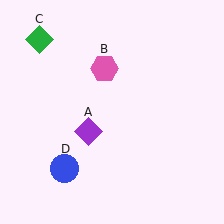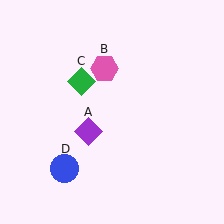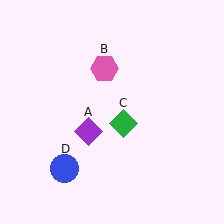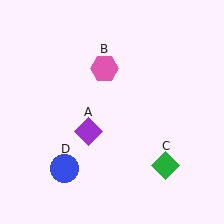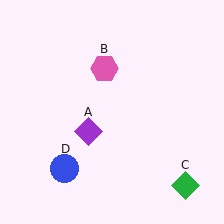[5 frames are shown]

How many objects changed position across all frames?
1 object changed position: green diamond (object C).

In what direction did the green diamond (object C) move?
The green diamond (object C) moved down and to the right.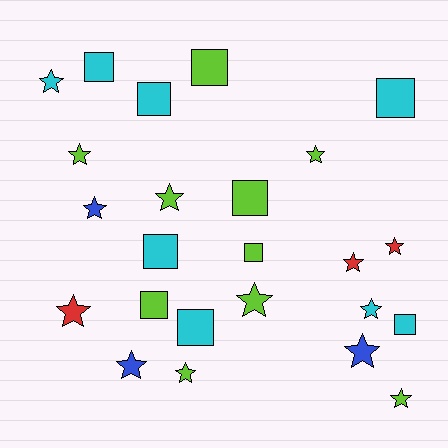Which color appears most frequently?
Lime, with 10 objects.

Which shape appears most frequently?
Star, with 14 objects.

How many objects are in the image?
There are 24 objects.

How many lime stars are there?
There are 6 lime stars.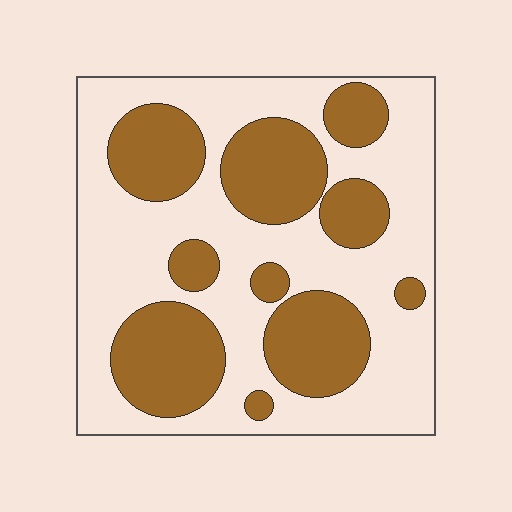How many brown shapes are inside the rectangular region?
10.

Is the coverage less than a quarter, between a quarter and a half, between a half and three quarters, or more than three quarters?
Between a quarter and a half.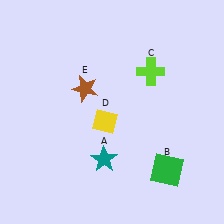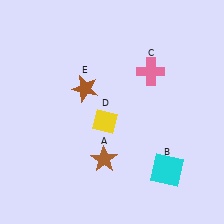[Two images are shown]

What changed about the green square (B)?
In Image 1, B is green. In Image 2, it changed to cyan.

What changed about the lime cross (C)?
In Image 1, C is lime. In Image 2, it changed to pink.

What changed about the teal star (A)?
In Image 1, A is teal. In Image 2, it changed to brown.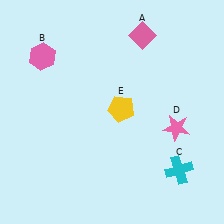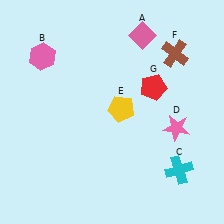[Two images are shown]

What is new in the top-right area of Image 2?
A brown cross (F) was added in the top-right area of Image 2.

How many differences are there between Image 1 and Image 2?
There are 2 differences between the two images.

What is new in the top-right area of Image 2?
A red pentagon (G) was added in the top-right area of Image 2.